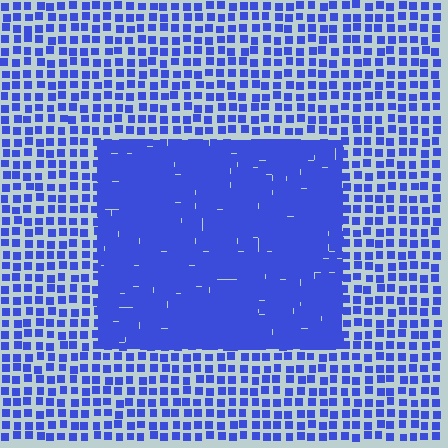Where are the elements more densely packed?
The elements are more densely packed inside the rectangle boundary.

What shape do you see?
I see a rectangle.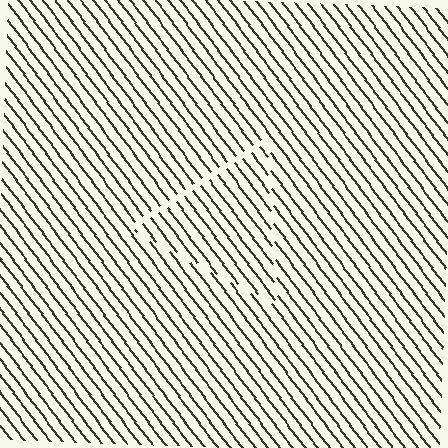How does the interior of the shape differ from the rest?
The interior of the shape contains the same grating, shifted by half a period — the contour is defined by the phase discontinuity where line-ends from the inner and outer gratings abut.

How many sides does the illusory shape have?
3 sides — the line-ends trace a triangle.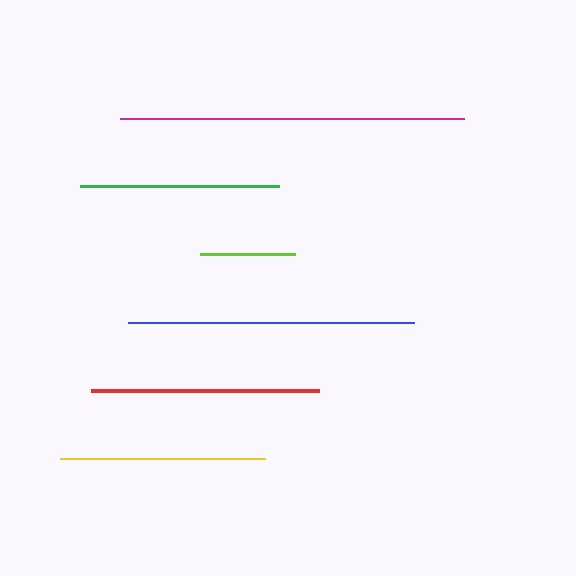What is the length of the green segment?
The green segment is approximately 200 pixels long.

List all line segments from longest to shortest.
From longest to shortest: magenta, blue, red, yellow, green, lime.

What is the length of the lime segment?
The lime segment is approximately 96 pixels long.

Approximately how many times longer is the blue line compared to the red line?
The blue line is approximately 1.3 times the length of the red line.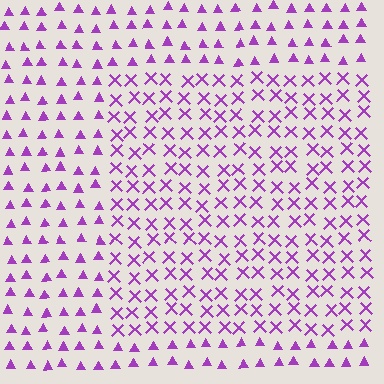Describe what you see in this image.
The image is filled with small purple elements arranged in a uniform grid. A rectangle-shaped region contains X marks, while the surrounding area contains triangles. The boundary is defined purely by the change in element shape.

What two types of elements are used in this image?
The image uses X marks inside the rectangle region and triangles outside it.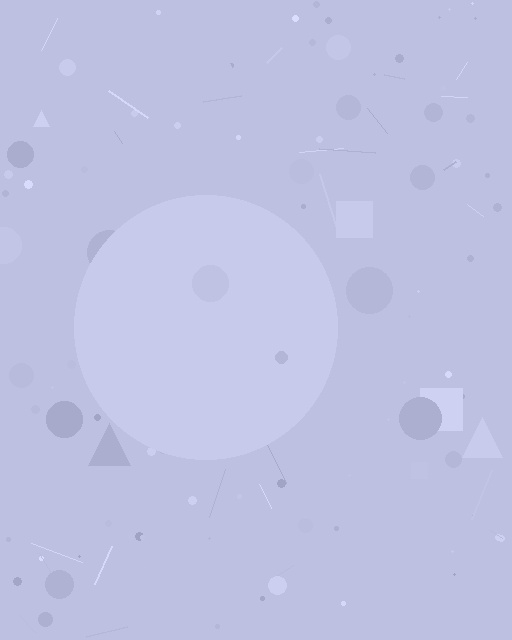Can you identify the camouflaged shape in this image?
The camouflaged shape is a circle.